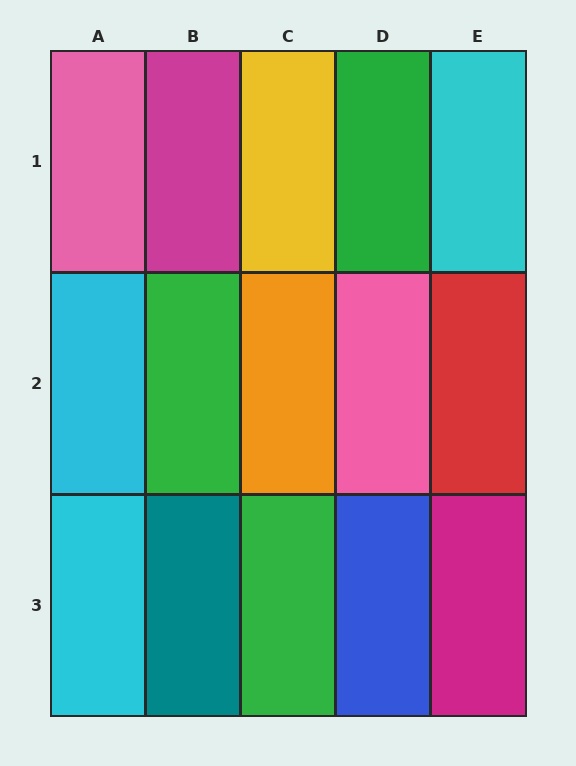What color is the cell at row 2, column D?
Pink.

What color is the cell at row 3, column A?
Cyan.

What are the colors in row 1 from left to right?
Pink, magenta, yellow, green, cyan.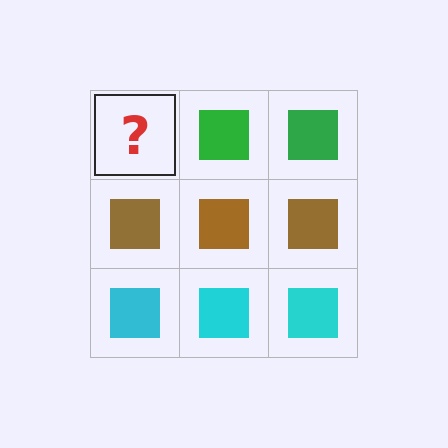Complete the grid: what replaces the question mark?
The question mark should be replaced with a green square.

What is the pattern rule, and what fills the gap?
The rule is that each row has a consistent color. The gap should be filled with a green square.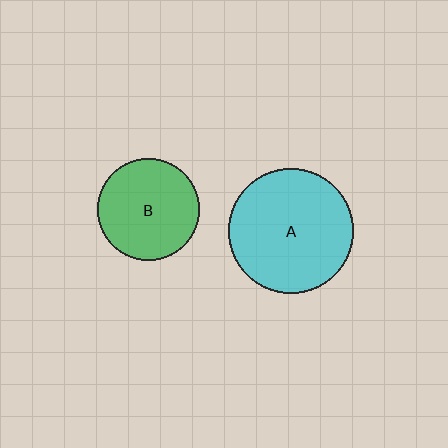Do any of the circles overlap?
No, none of the circles overlap.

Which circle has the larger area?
Circle A (cyan).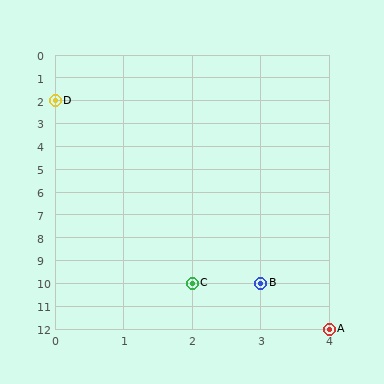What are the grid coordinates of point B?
Point B is at grid coordinates (3, 10).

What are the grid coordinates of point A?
Point A is at grid coordinates (4, 12).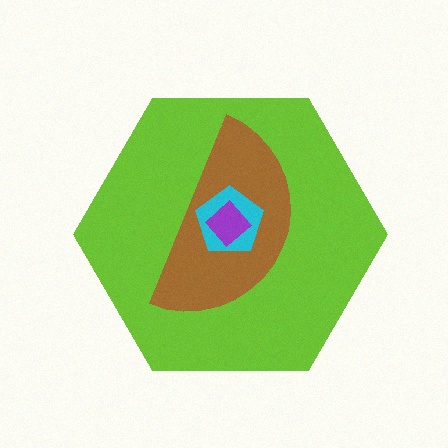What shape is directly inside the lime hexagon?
The brown semicircle.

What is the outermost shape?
The lime hexagon.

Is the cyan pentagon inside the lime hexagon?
Yes.